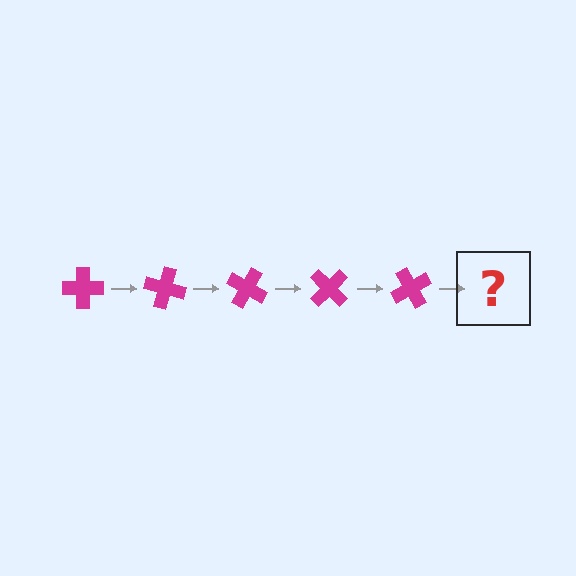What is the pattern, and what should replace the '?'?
The pattern is that the cross rotates 15 degrees each step. The '?' should be a magenta cross rotated 75 degrees.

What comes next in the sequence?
The next element should be a magenta cross rotated 75 degrees.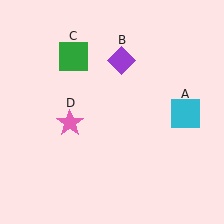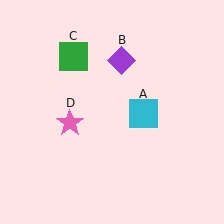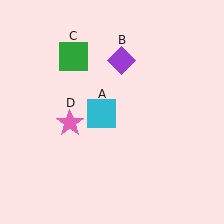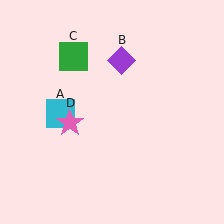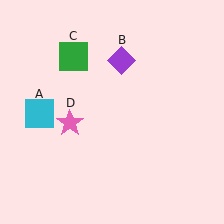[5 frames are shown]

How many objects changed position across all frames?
1 object changed position: cyan square (object A).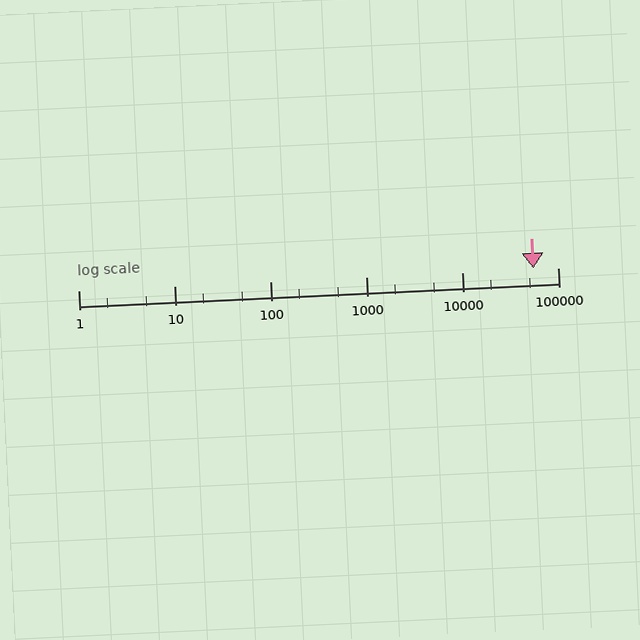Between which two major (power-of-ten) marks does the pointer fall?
The pointer is between 10000 and 100000.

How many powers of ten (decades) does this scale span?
The scale spans 5 decades, from 1 to 100000.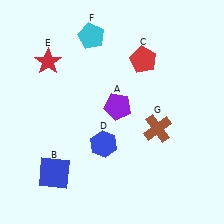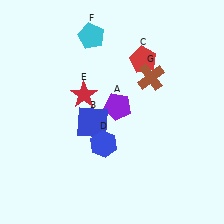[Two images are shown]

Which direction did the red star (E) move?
The red star (E) moved right.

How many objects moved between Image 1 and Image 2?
3 objects moved between the two images.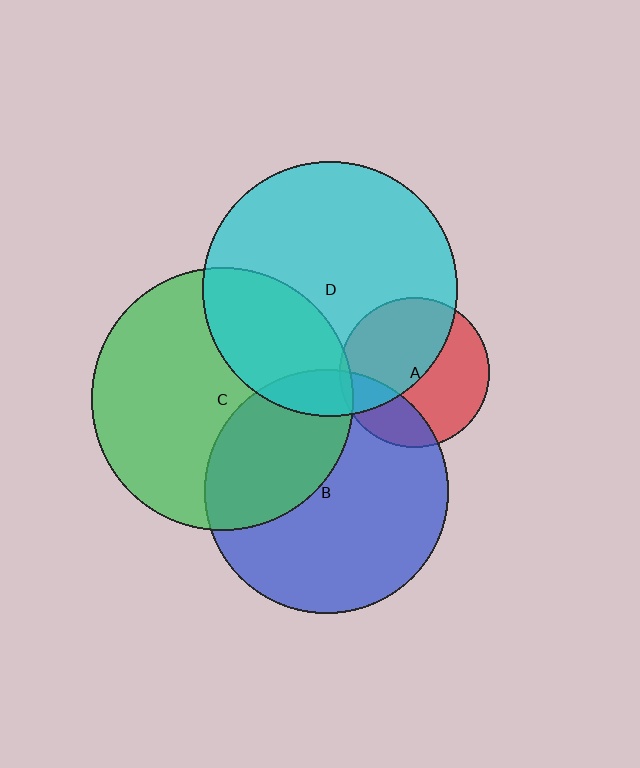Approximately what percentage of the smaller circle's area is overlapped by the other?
Approximately 5%.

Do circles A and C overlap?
Yes.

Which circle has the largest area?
Circle C (green).